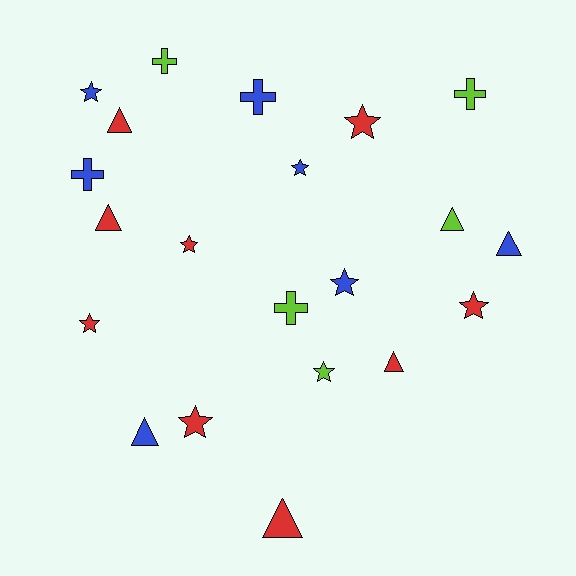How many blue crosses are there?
There are 2 blue crosses.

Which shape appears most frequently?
Star, with 9 objects.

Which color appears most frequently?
Red, with 9 objects.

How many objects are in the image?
There are 21 objects.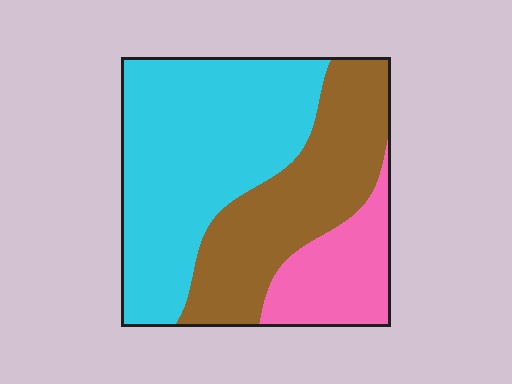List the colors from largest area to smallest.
From largest to smallest: cyan, brown, pink.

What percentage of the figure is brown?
Brown covers around 35% of the figure.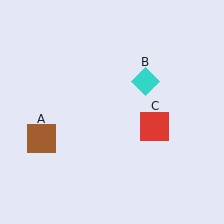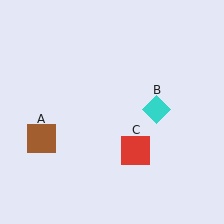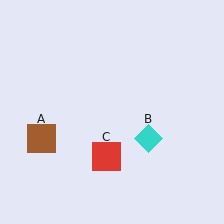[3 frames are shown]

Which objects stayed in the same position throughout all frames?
Brown square (object A) remained stationary.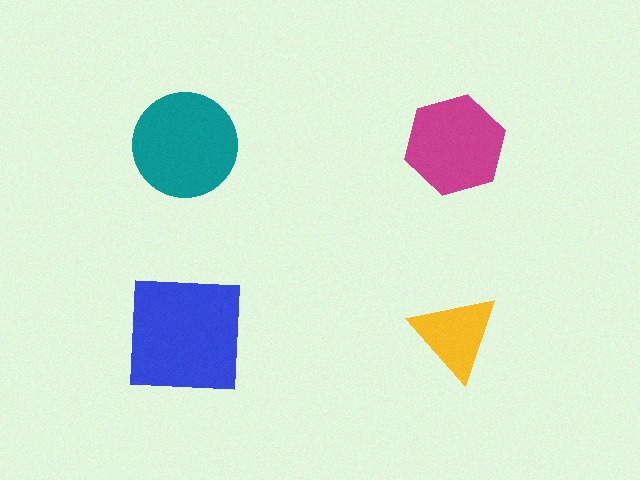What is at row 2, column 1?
A blue square.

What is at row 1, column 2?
A magenta hexagon.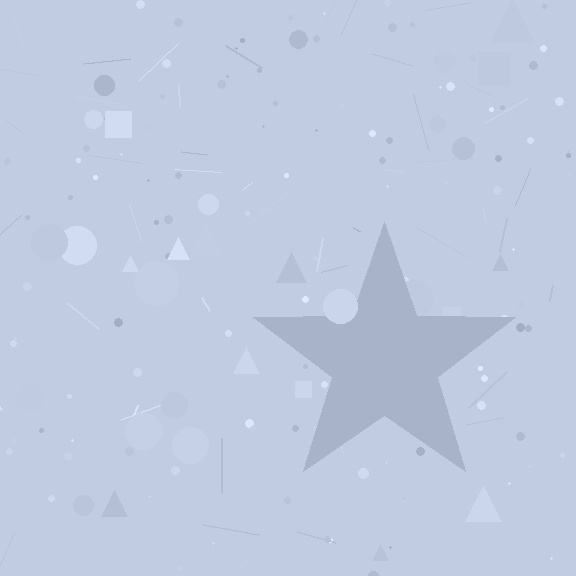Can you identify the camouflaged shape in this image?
The camouflaged shape is a star.